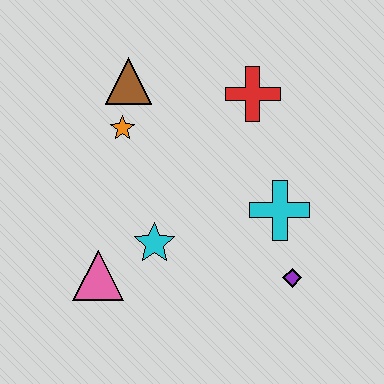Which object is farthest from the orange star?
The purple diamond is farthest from the orange star.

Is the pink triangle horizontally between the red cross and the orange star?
No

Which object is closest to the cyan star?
The pink triangle is closest to the cyan star.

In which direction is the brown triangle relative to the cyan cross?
The brown triangle is to the left of the cyan cross.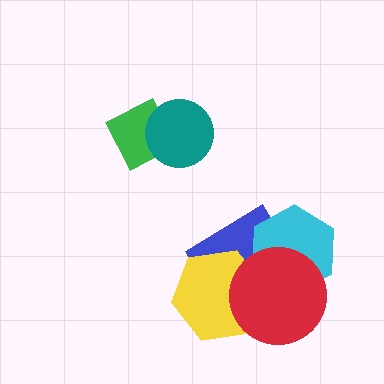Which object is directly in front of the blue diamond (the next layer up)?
The cyan hexagon is directly in front of the blue diamond.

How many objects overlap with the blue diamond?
3 objects overlap with the blue diamond.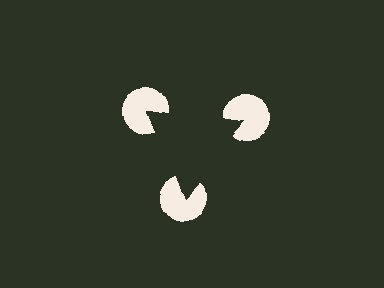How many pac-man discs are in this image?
There are 3 — one at each vertex of the illusory triangle.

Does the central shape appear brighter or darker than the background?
It typically appears slightly darker than the background, even though no actual brightness change is drawn.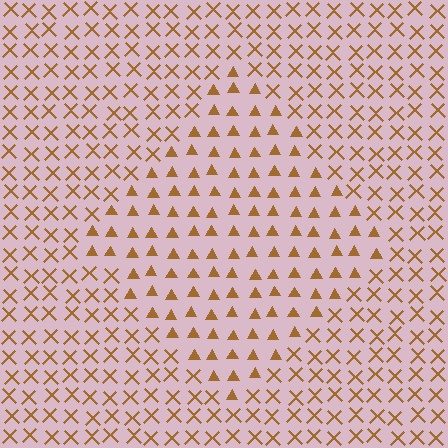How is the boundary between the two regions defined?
The boundary is defined by a change in element shape: triangles inside vs. X marks outside. All elements share the same color and spacing.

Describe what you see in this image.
The image is filled with small brown elements arranged in a uniform grid. A diamond-shaped region contains triangles, while the surrounding area contains X marks. The boundary is defined purely by the change in element shape.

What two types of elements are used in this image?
The image uses triangles inside the diamond region and X marks outside it.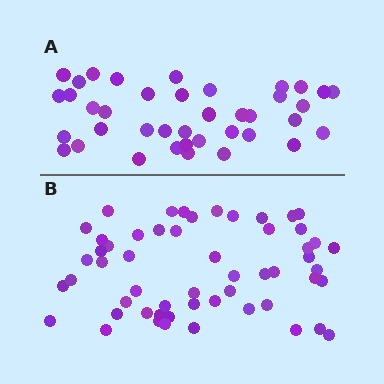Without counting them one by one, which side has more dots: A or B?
Region B (the bottom region) has more dots.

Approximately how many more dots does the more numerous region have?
Region B has approximately 15 more dots than region A.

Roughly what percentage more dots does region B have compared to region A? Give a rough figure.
About 40% more.